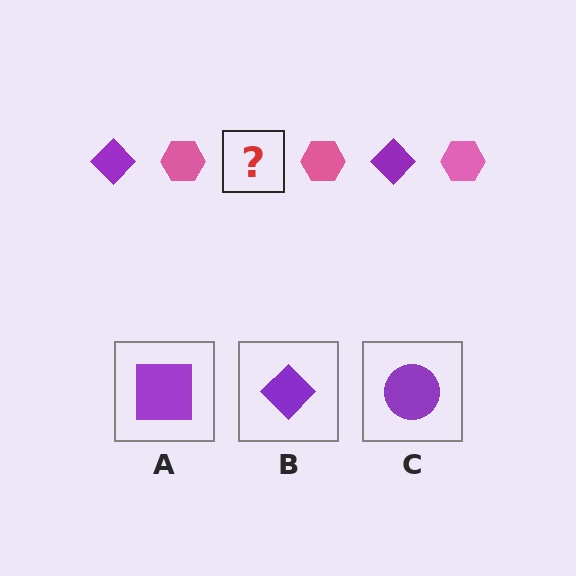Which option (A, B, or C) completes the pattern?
B.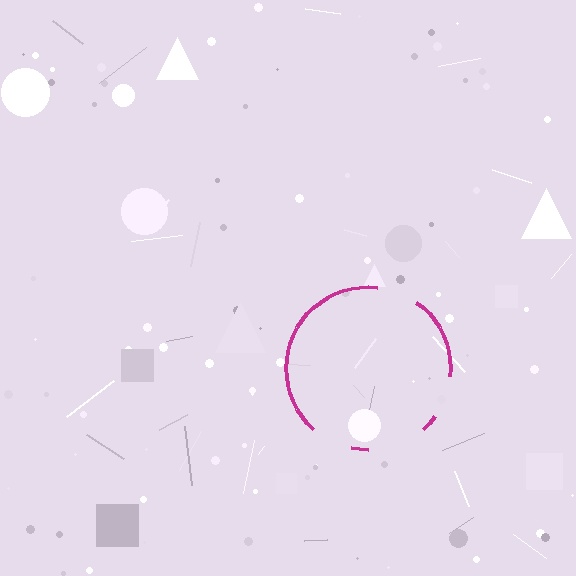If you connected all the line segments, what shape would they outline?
They would outline a circle.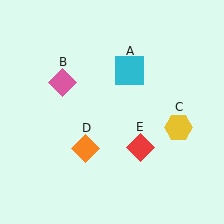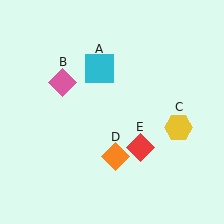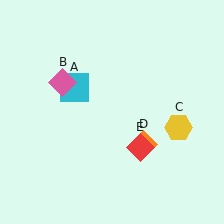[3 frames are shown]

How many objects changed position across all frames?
2 objects changed position: cyan square (object A), orange diamond (object D).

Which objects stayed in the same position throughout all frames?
Pink diamond (object B) and yellow hexagon (object C) and red diamond (object E) remained stationary.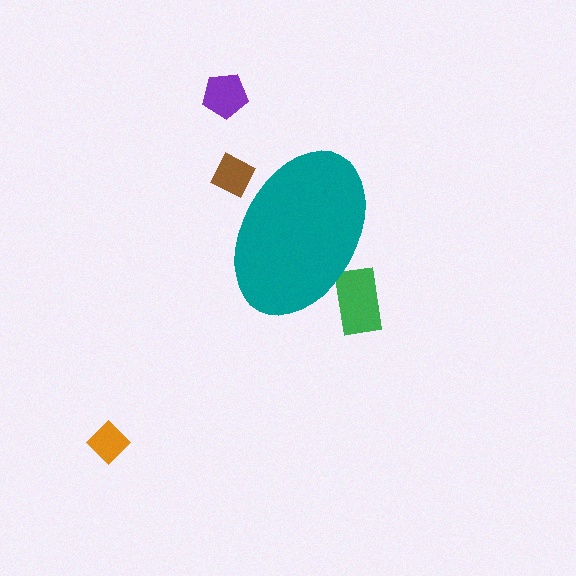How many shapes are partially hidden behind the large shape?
2 shapes are partially hidden.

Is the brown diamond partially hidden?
Yes, the brown diamond is partially hidden behind the teal ellipse.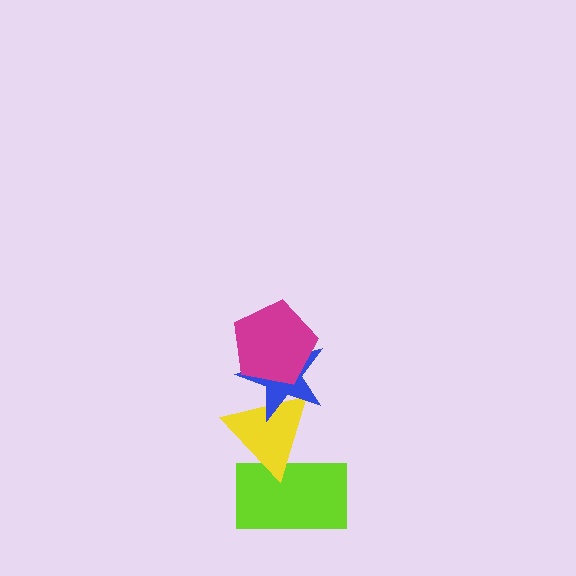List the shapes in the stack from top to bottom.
From top to bottom: the magenta pentagon, the blue star, the yellow triangle, the lime rectangle.